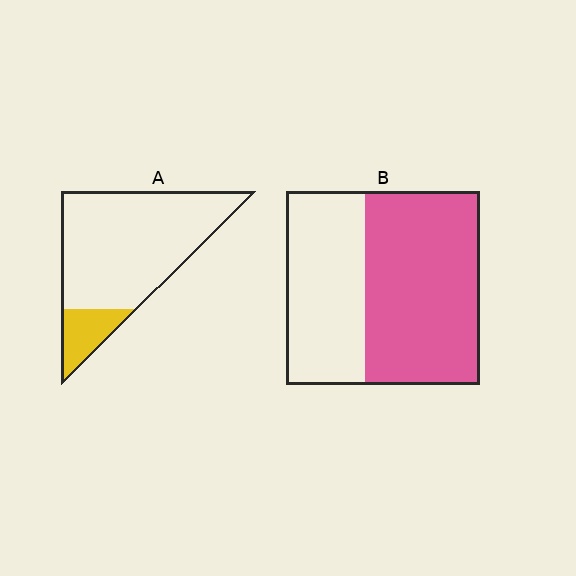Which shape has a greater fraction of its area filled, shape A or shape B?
Shape B.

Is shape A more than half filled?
No.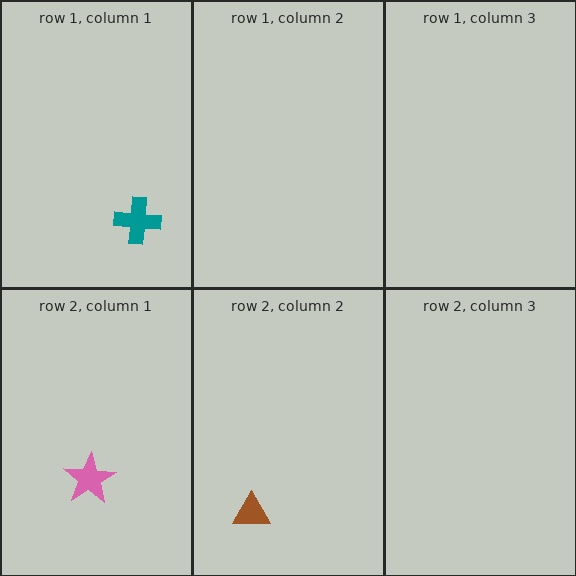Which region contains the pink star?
The row 2, column 1 region.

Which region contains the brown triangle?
The row 2, column 2 region.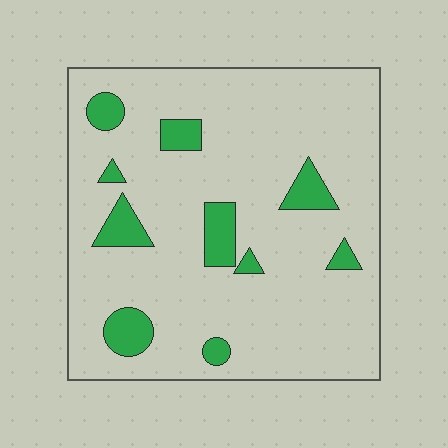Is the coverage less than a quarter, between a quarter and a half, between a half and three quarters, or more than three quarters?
Less than a quarter.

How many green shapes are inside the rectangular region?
10.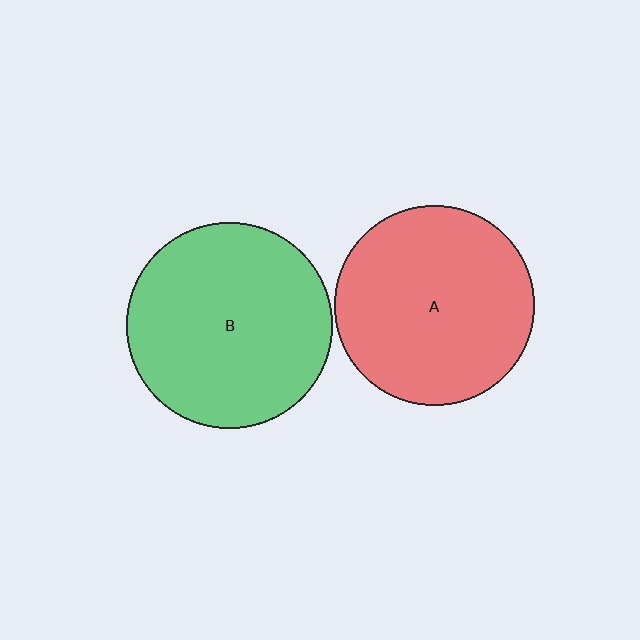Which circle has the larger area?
Circle B (green).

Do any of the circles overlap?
No, none of the circles overlap.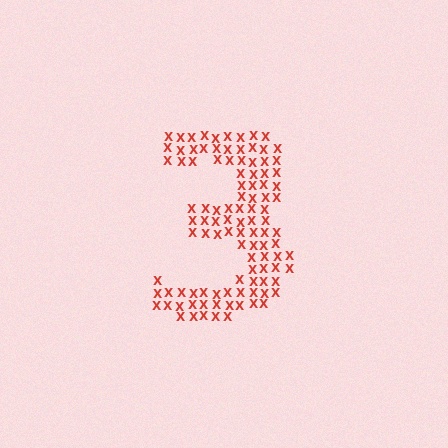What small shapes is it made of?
It is made of small letter X's.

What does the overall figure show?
The overall figure shows the digit 3.